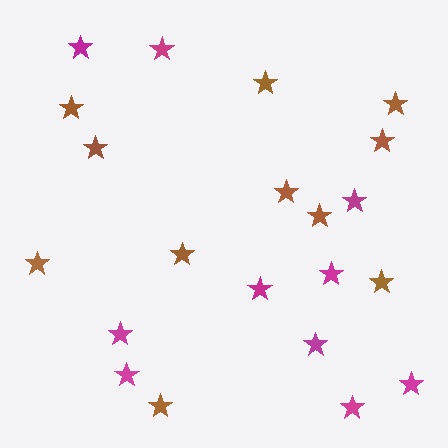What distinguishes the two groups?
There are 2 groups: one group of brown stars (11) and one group of magenta stars (10).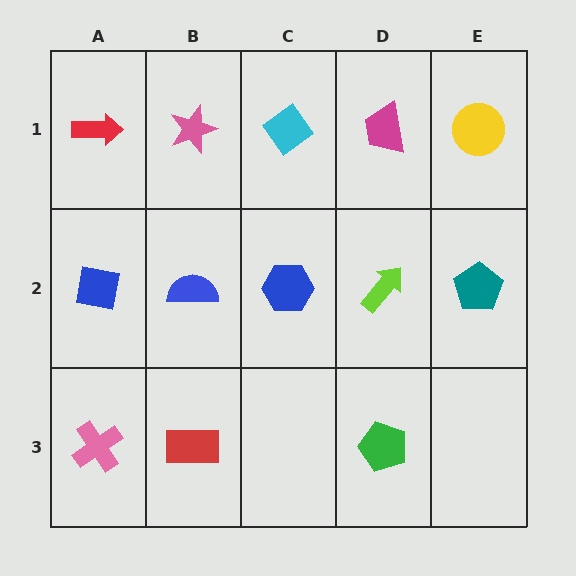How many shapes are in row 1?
5 shapes.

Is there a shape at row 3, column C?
No, that cell is empty.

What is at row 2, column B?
A blue semicircle.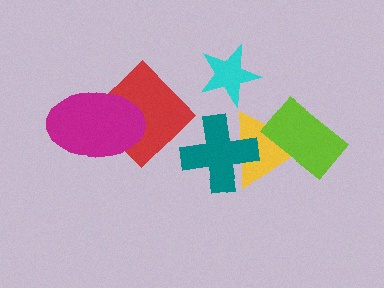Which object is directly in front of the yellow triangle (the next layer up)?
The lime rectangle is directly in front of the yellow triangle.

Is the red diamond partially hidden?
Yes, it is partially covered by another shape.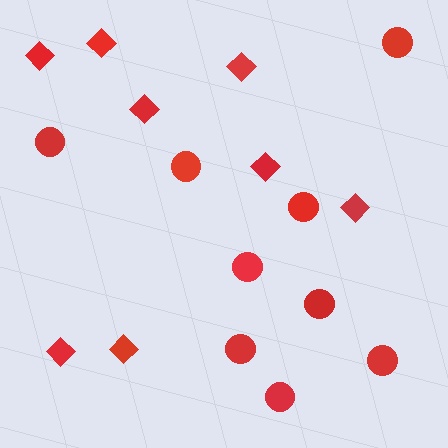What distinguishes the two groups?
There are 2 groups: one group of diamonds (8) and one group of circles (9).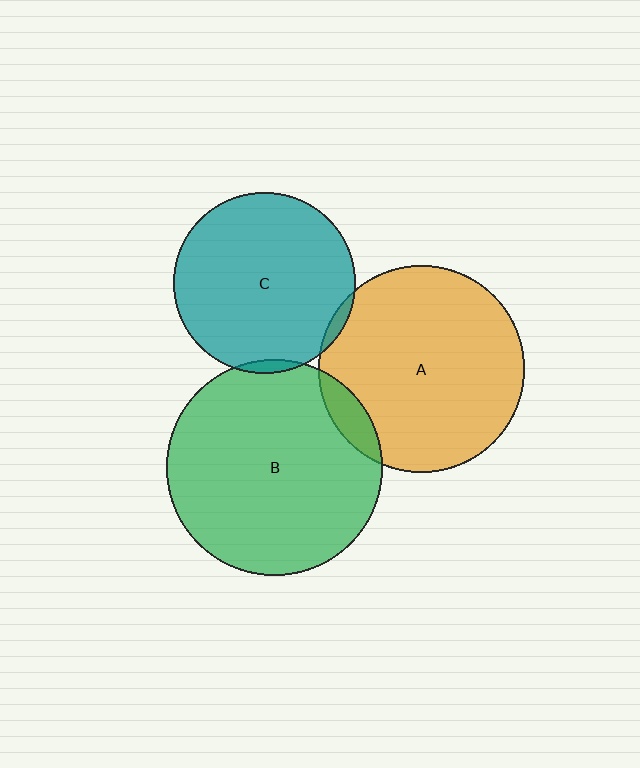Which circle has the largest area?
Circle B (green).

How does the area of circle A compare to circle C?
Approximately 1.3 times.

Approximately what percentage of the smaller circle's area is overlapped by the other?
Approximately 5%.